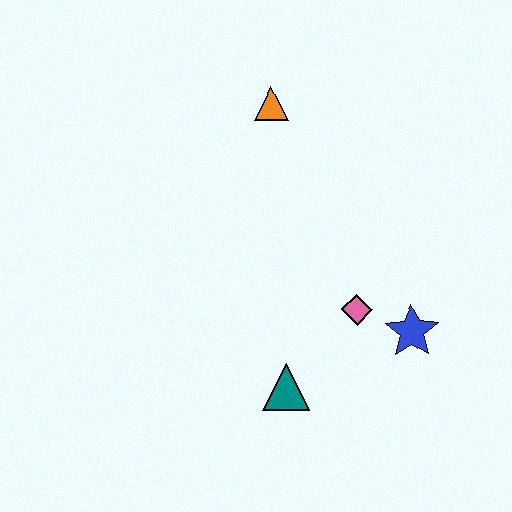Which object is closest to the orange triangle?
The pink diamond is closest to the orange triangle.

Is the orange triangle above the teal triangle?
Yes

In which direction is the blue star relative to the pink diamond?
The blue star is to the right of the pink diamond.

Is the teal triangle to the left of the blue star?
Yes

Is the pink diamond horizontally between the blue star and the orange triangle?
Yes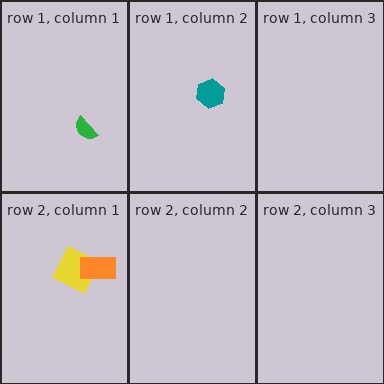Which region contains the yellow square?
The row 2, column 1 region.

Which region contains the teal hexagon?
The row 1, column 2 region.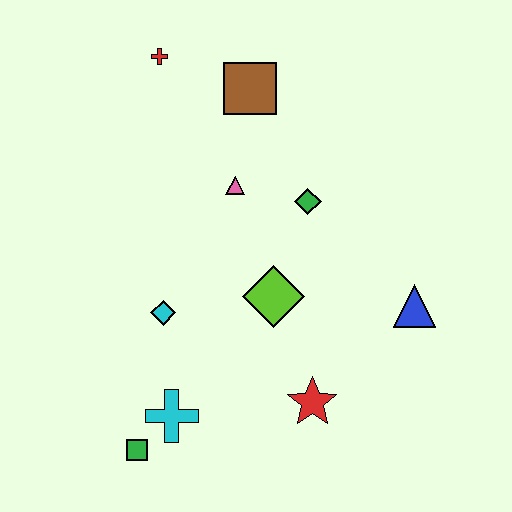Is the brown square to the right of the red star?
No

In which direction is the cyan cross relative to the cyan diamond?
The cyan cross is below the cyan diamond.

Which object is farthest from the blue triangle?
The red cross is farthest from the blue triangle.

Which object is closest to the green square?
The cyan cross is closest to the green square.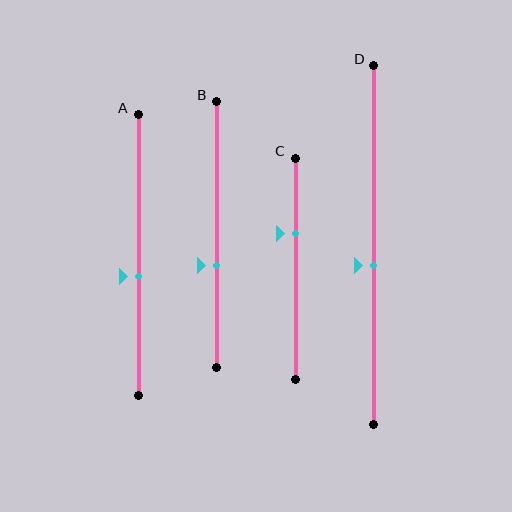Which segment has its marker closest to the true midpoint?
Segment D has its marker closest to the true midpoint.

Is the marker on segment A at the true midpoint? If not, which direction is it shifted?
No, the marker on segment A is shifted downward by about 7% of the segment length.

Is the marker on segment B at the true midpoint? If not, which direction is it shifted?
No, the marker on segment B is shifted downward by about 12% of the segment length.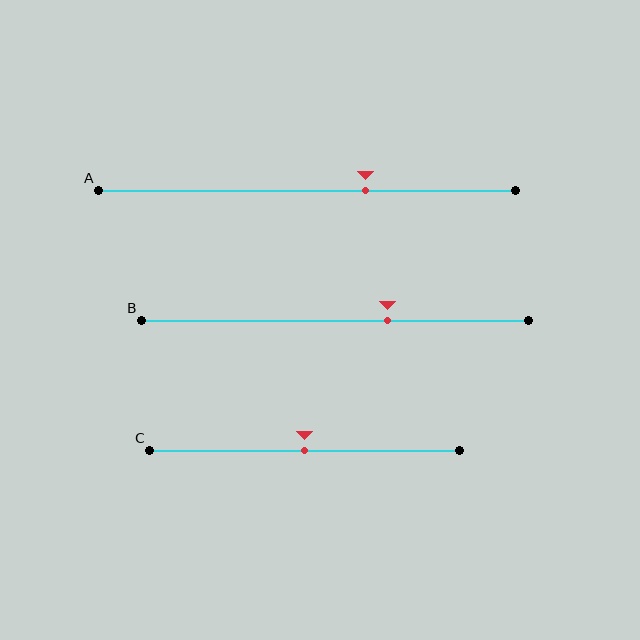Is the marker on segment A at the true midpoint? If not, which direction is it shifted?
No, the marker on segment A is shifted to the right by about 14% of the segment length.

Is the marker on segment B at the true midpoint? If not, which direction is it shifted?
No, the marker on segment B is shifted to the right by about 13% of the segment length.